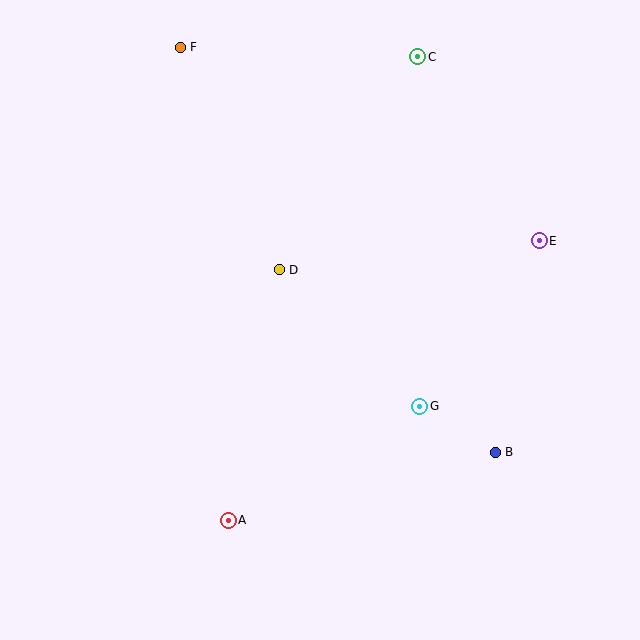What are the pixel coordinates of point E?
Point E is at (539, 241).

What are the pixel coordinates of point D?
Point D is at (279, 270).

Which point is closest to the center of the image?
Point D at (279, 270) is closest to the center.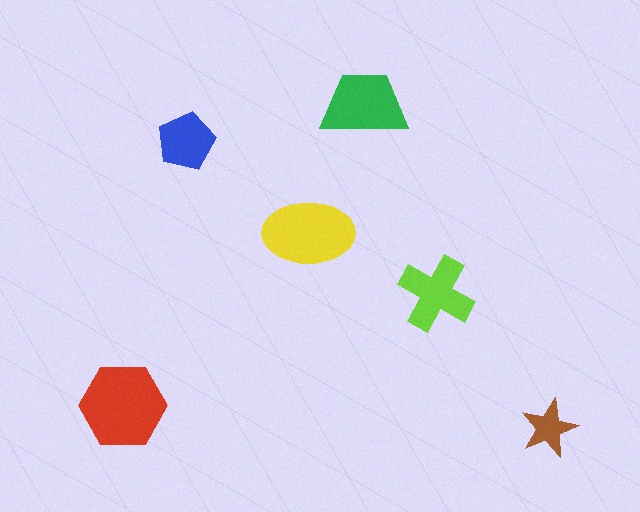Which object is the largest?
The red hexagon.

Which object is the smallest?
The brown star.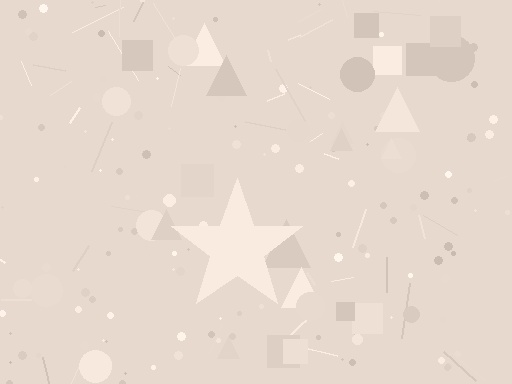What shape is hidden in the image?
A star is hidden in the image.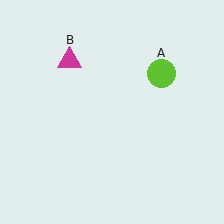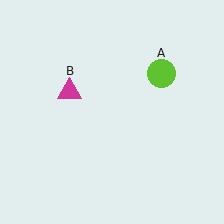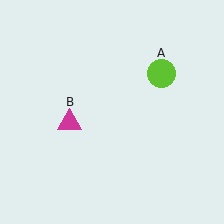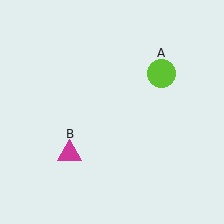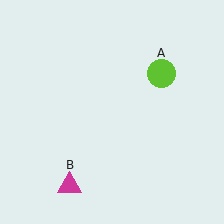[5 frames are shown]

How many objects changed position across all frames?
1 object changed position: magenta triangle (object B).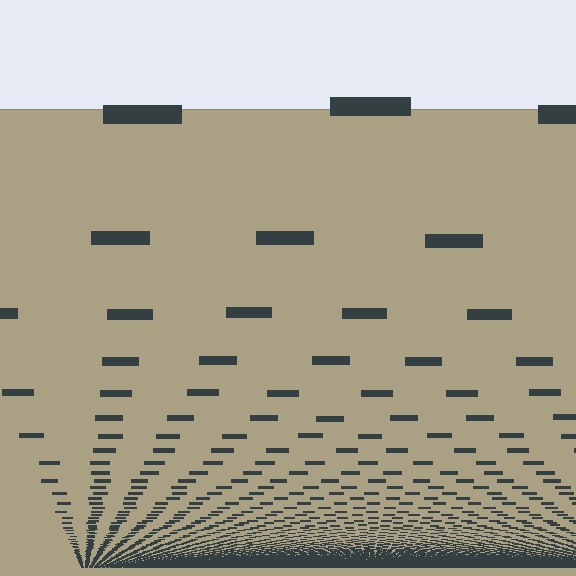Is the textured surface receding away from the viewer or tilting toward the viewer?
The surface appears to tilt toward the viewer. Texture elements get larger and sparser toward the top.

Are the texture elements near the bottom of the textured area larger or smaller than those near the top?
Smaller. The gradient is inverted — elements near the bottom are smaller and denser.